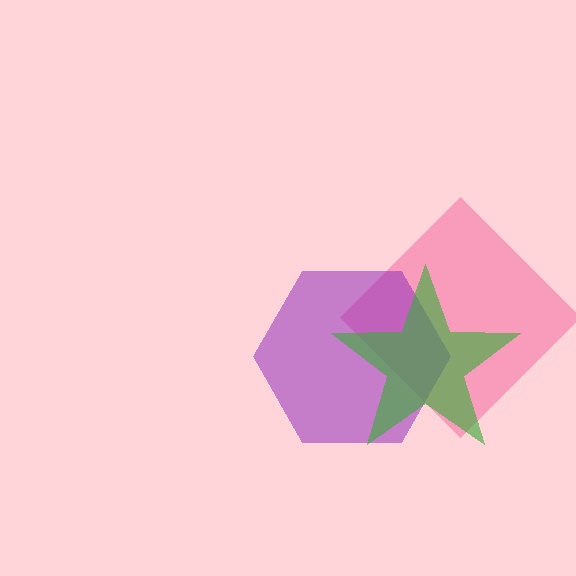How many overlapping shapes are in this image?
There are 3 overlapping shapes in the image.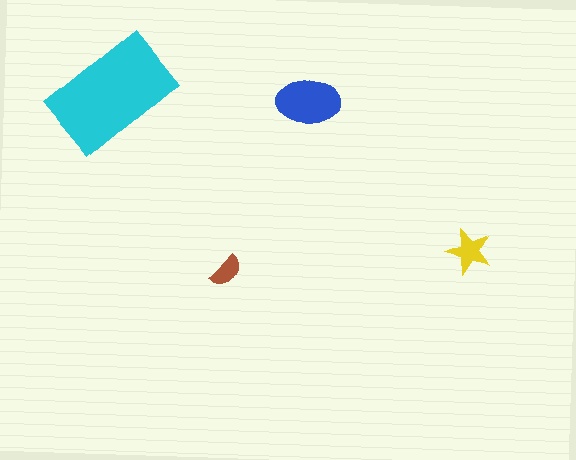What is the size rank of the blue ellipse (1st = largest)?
2nd.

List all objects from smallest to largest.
The brown semicircle, the yellow star, the blue ellipse, the cyan rectangle.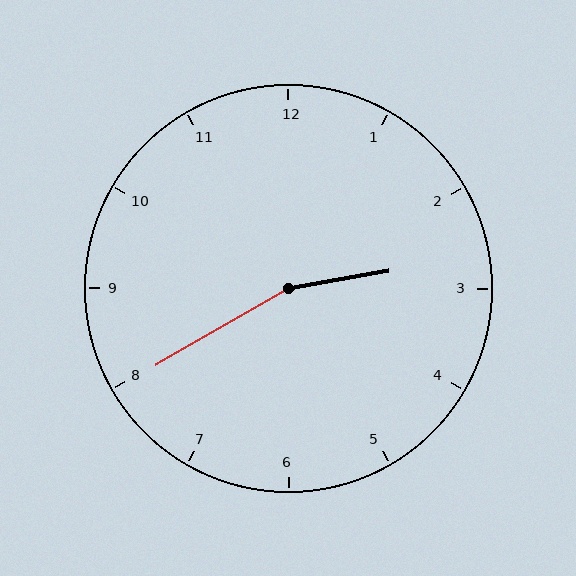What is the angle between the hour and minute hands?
Approximately 160 degrees.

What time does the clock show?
2:40.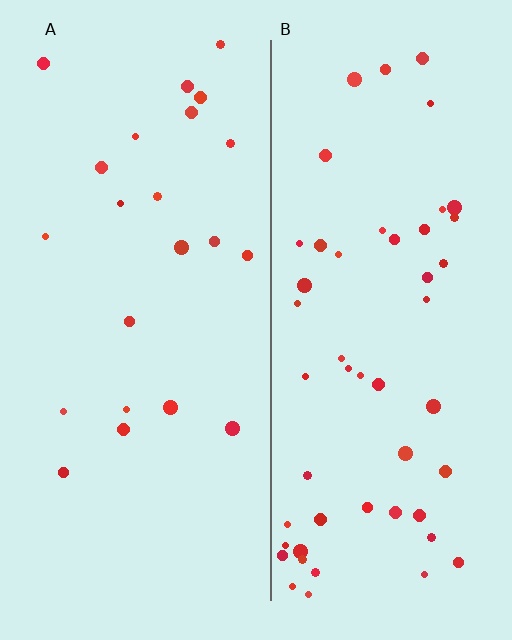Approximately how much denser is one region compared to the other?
Approximately 2.3× — region B over region A.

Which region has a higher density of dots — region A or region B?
B (the right).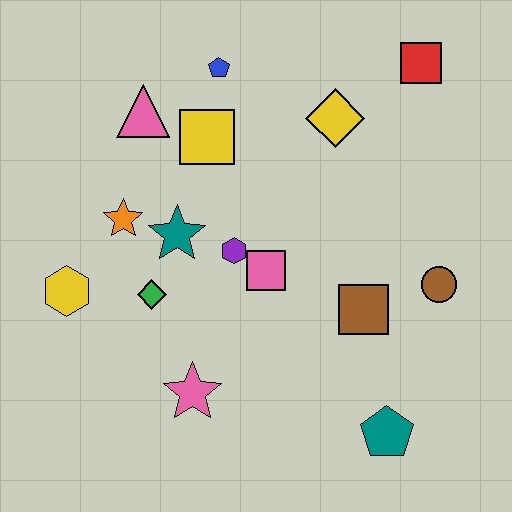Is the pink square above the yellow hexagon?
Yes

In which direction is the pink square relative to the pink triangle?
The pink square is below the pink triangle.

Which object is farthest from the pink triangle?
The teal pentagon is farthest from the pink triangle.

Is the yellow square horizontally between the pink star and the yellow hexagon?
No